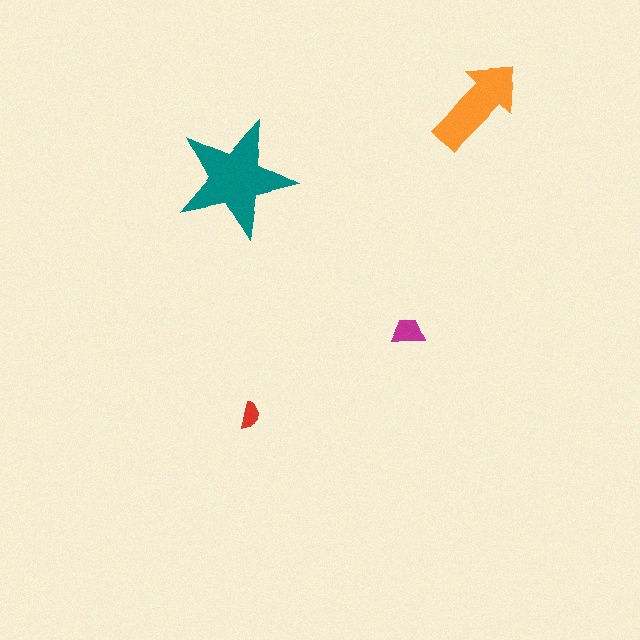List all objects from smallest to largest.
The red semicircle, the magenta trapezoid, the orange arrow, the teal star.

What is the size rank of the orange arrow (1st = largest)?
2nd.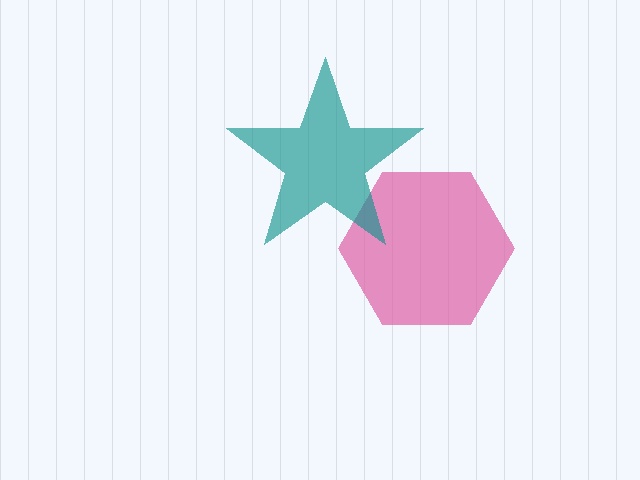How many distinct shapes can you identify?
There are 2 distinct shapes: a pink hexagon, a teal star.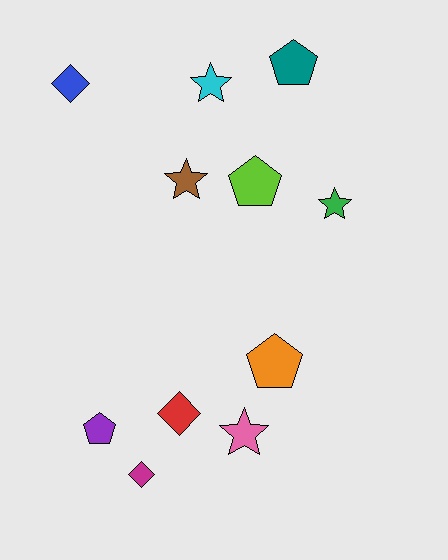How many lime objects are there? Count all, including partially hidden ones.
There is 1 lime object.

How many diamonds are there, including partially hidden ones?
There are 3 diamonds.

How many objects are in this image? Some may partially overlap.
There are 11 objects.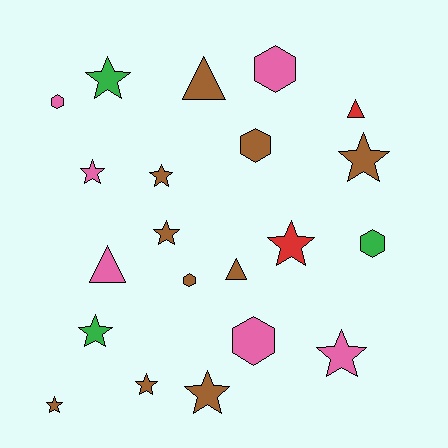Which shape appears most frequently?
Star, with 11 objects.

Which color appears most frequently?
Brown, with 10 objects.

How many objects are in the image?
There are 21 objects.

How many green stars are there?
There are 2 green stars.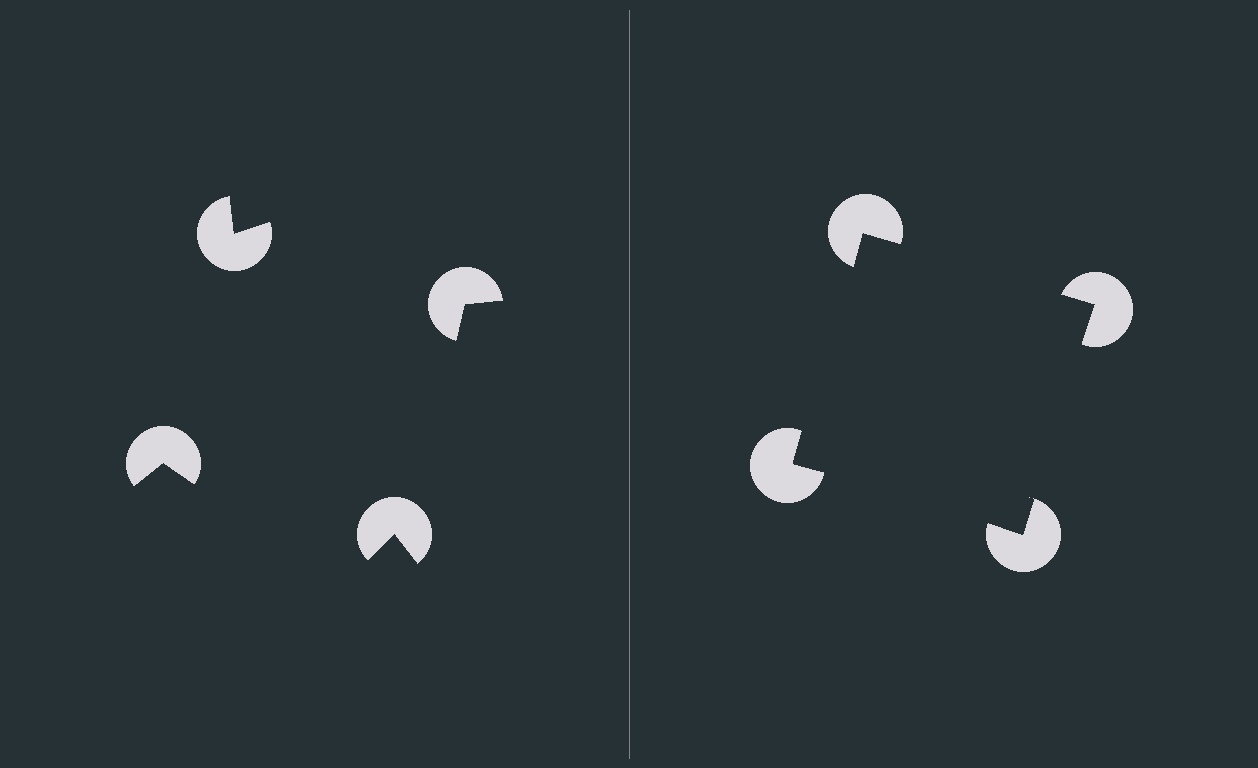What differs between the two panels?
The pac-man discs are positioned identically on both sides; only the wedge orientations differ. On the right they align to a square; on the left they are misaligned.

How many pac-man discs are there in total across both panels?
8 — 4 on each side.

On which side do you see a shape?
An illusory square appears on the right side. On the left side the wedge cuts are rotated, so no coherent shape forms.